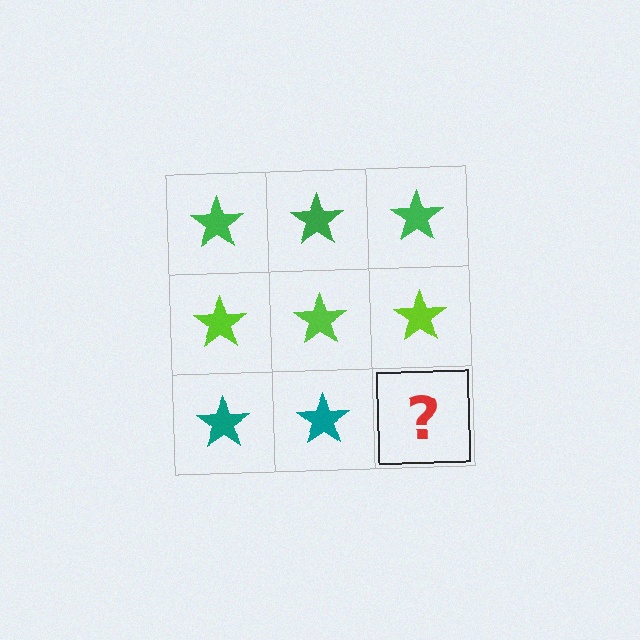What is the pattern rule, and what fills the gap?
The rule is that each row has a consistent color. The gap should be filled with a teal star.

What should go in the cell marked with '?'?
The missing cell should contain a teal star.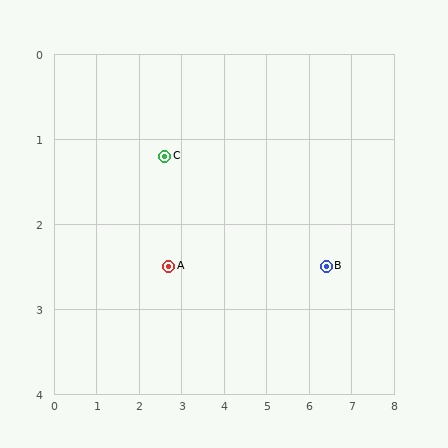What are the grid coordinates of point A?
Point A is at approximately (2.7, 2.5).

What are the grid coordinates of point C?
Point C is at approximately (2.6, 1.2).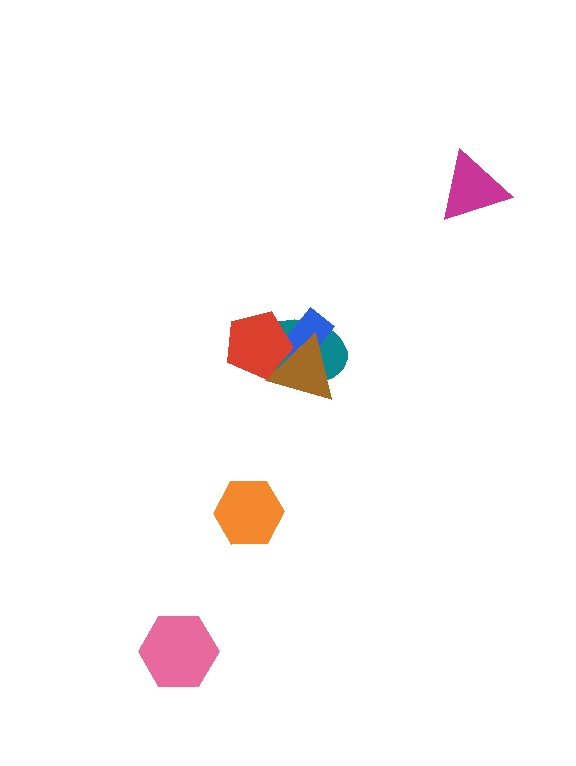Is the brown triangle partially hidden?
Yes, it is partially covered by another shape.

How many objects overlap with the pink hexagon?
0 objects overlap with the pink hexagon.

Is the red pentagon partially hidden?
No, no other shape covers it.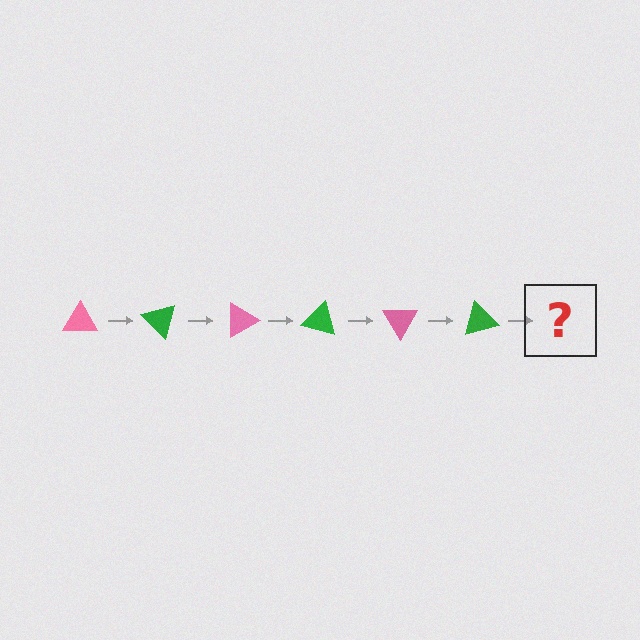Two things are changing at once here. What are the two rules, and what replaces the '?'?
The two rules are that it rotates 45 degrees each step and the color cycles through pink and green. The '?' should be a pink triangle, rotated 270 degrees from the start.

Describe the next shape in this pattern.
It should be a pink triangle, rotated 270 degrees from the start.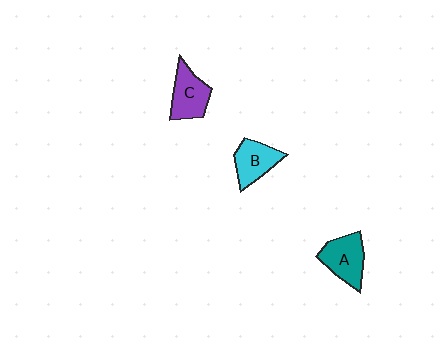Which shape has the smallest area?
Shape B (cyan).